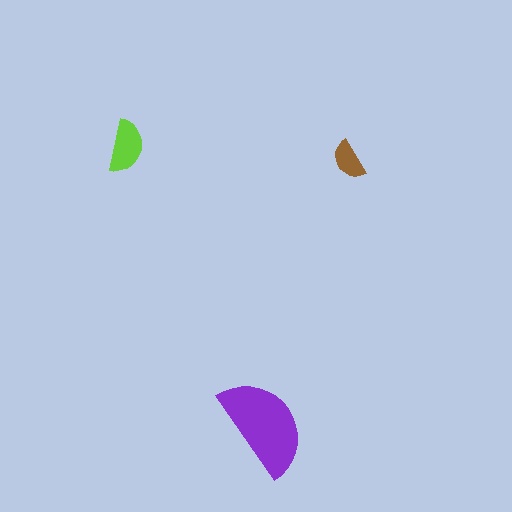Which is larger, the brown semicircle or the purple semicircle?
The purple one.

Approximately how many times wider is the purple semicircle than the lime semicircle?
About 2 times wider.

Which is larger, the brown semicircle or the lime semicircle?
The lime one.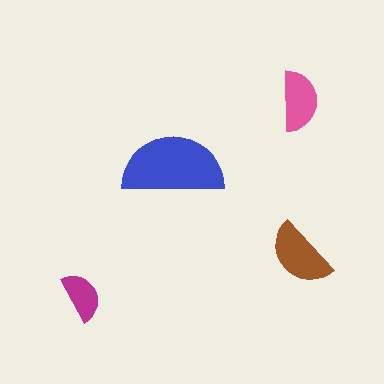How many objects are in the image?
There are 4 objects in the image.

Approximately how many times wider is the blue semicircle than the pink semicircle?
About 1.5 times wider.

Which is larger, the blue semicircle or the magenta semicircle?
The blue one.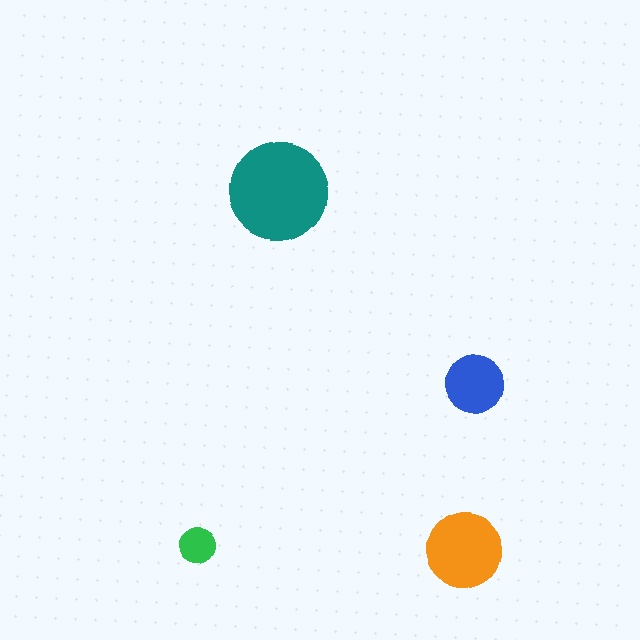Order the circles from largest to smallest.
the teal one, the orange one, the blue one, the green one.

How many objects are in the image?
There are 4 objects in the image.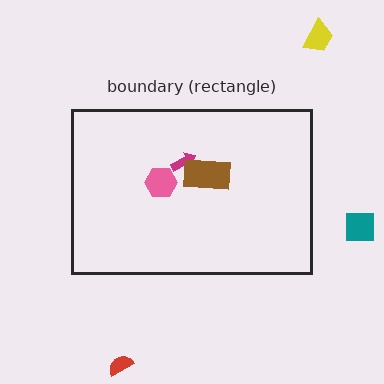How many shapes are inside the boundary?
3 inside, 3 outside.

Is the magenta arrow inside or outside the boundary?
Inside.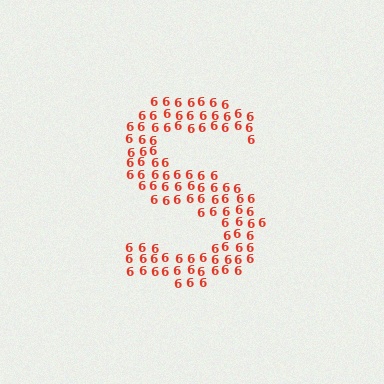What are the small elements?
The small elements are digit 6's.